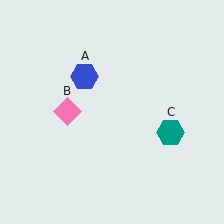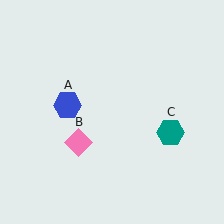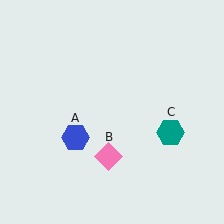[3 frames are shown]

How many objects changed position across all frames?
2 objects changed position: blue hexagon (object A), pink diamond (object B).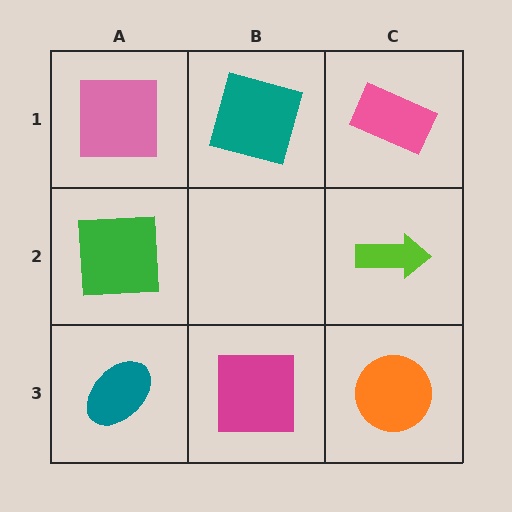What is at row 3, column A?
A teal ellipse.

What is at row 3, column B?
A magenta square.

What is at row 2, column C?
A lime arrow.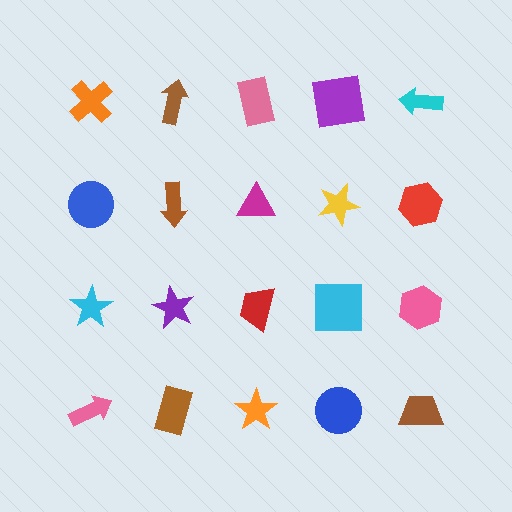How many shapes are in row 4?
5 shapes.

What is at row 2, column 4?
A yellow star.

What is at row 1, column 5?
A cyan arrow.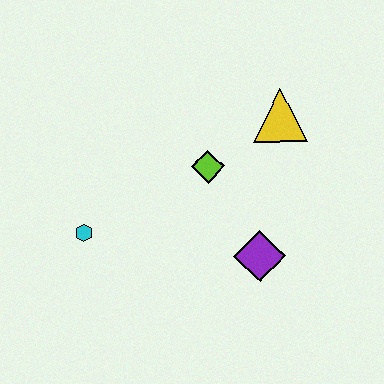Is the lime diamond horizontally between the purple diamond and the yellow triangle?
No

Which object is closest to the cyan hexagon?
The lime diamond is closest to the cyan hexagon.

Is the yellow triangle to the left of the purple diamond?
No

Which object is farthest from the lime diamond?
The cyan hexagon is farthest from the lime diamond.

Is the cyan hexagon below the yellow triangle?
Yes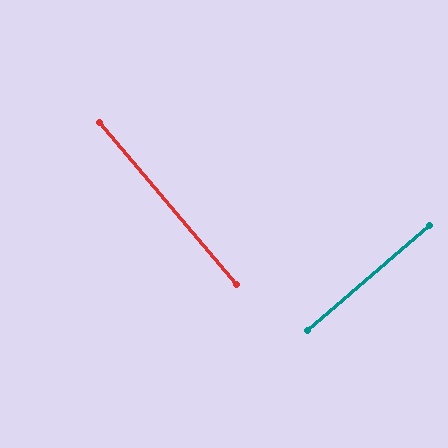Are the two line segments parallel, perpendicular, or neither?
Perpendicular — they meet at approximately 89°.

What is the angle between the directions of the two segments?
Approximately 89 degrees.